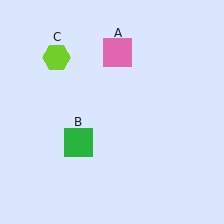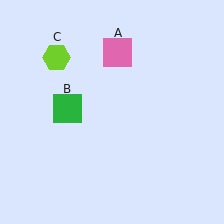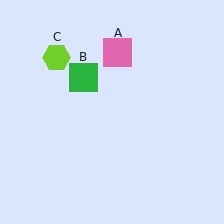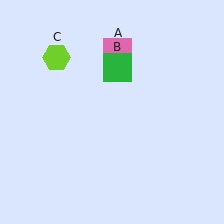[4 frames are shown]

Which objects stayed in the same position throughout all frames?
Pink square (object A) and lime hexagon (object C) remained stationary.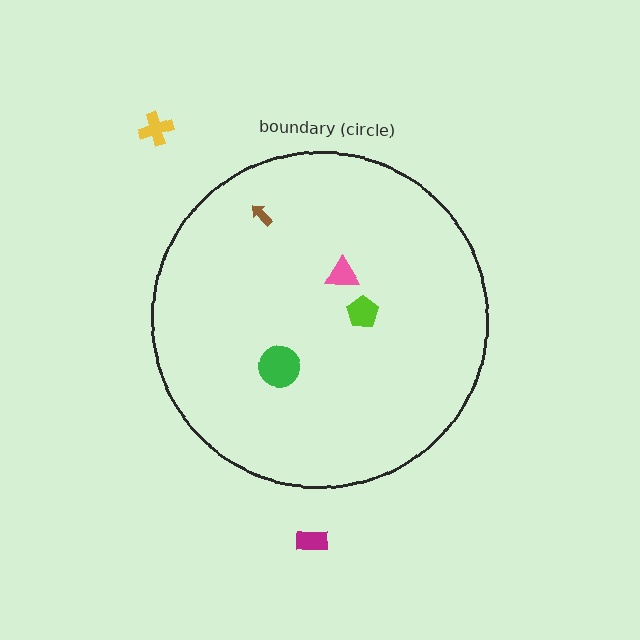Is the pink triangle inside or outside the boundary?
Inside.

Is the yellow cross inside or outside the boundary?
Outside.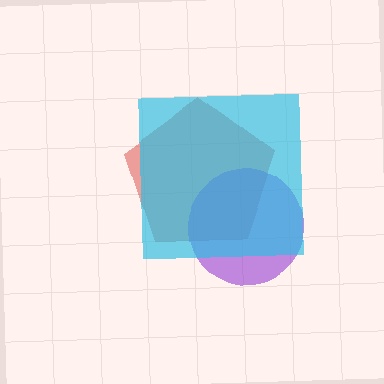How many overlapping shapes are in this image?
There are 3 overlapping shapes in the image.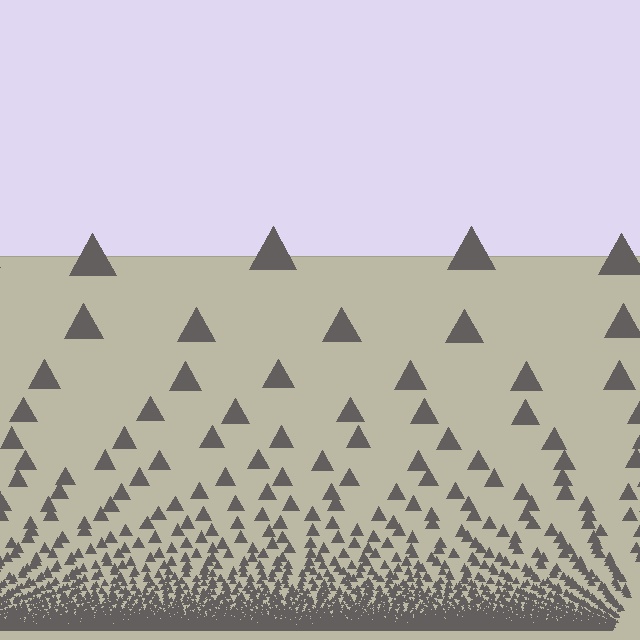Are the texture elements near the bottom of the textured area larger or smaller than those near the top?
Smaller. The gradient is inverted — elements near the bottom are smaller and denser.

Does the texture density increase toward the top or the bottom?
Density increases toward the bottom.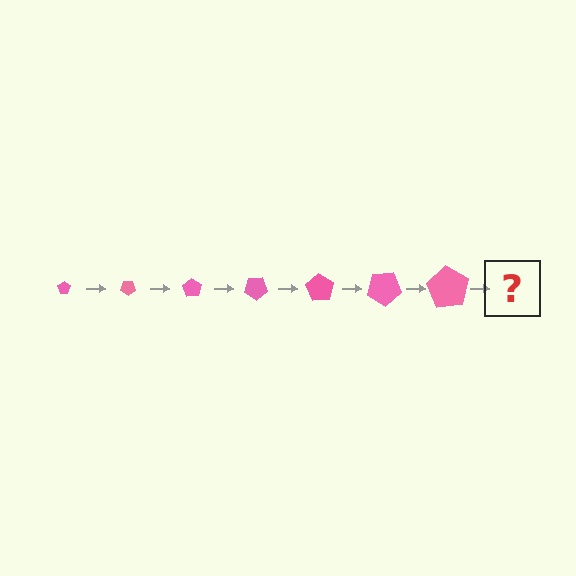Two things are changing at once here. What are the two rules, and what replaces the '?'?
The two rules are that the pentagon grows larger each step and it rotates 35 degrees each step. The '?' should be a pentagon, larger than the previous one and rotated 245 degrees from the start.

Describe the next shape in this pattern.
It should be a pentagon, larger than the previous one and rotated 245 degrees from the start.